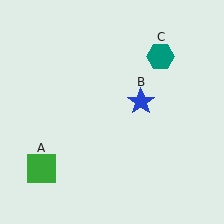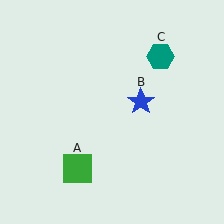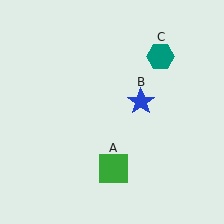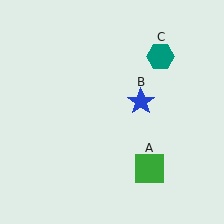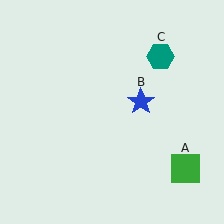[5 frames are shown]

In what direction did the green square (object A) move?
The green square (object A) moved right.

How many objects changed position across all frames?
1 object changed position: green square (object A).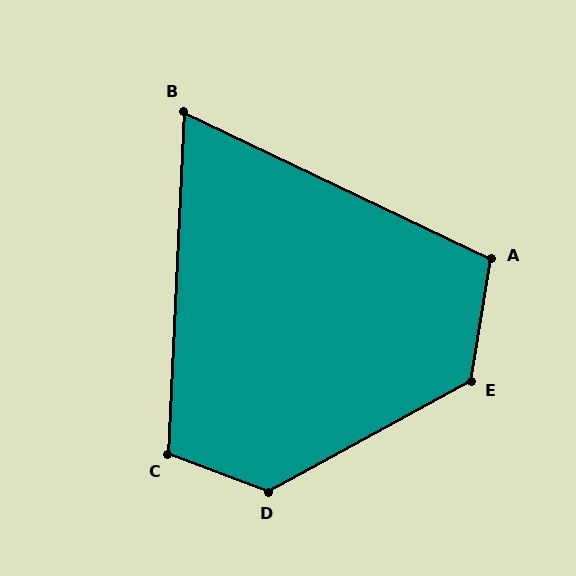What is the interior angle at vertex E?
Approximately 128 degrees (obtuse).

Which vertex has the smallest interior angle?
B, at approximately 67 degrees.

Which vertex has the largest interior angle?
D, at approximately 131 degrees.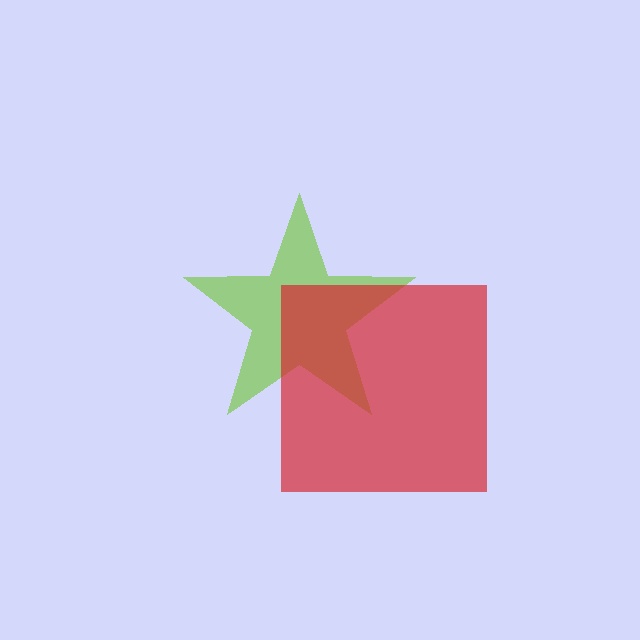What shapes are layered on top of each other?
The layered shapes are: a lime star, a red square.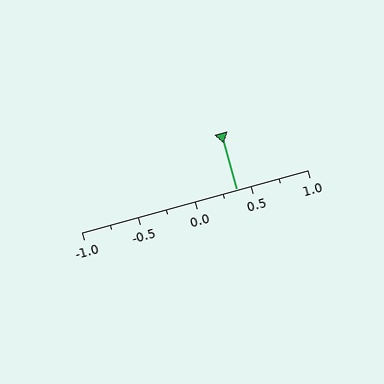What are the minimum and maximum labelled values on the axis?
The axis runs from -1.0 to 1.0.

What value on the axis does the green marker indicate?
The marker indicates approximately 0.38.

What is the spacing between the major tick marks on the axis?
The major ticks are spaced 0.5 apart.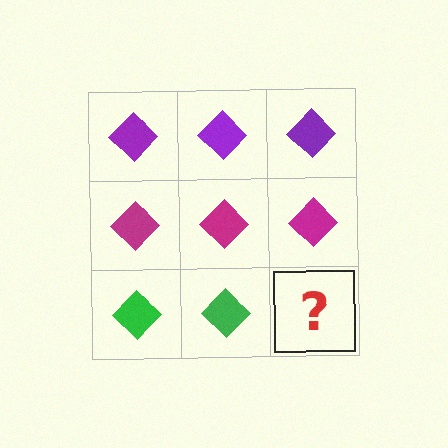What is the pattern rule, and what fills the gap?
The rule is that each row has a consistent color. The gap should be filled with a green diamond.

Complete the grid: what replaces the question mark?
The question mark should be replaced with a green diamond.